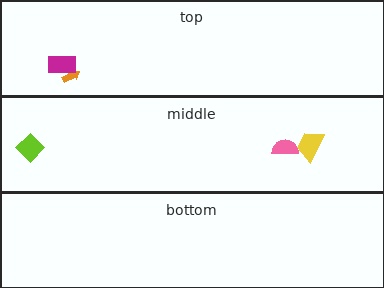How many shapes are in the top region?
2.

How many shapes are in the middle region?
3.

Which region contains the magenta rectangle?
The top region.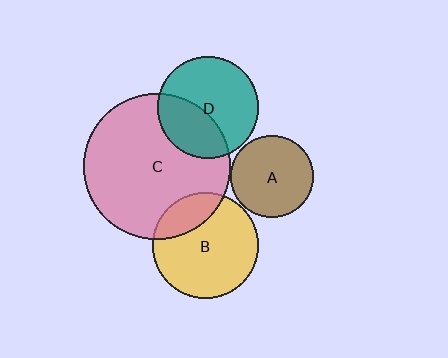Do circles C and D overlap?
Yes.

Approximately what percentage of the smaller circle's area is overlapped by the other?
Approximately 35%.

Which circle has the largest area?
Circle C (pink).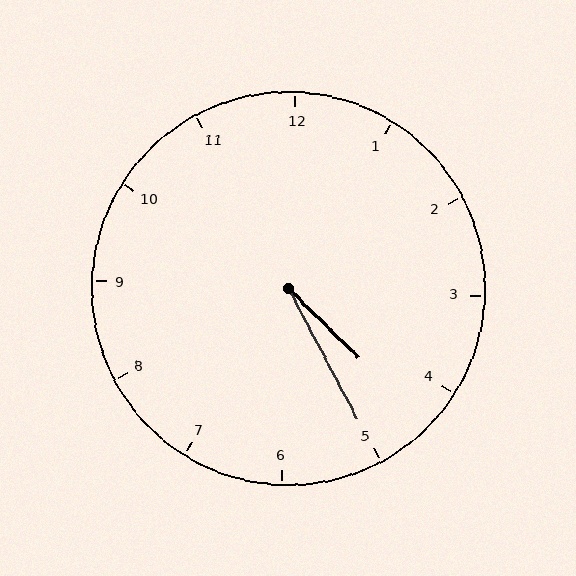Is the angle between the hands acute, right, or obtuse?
It is acute.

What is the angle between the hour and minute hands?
Approximately 18 degrees.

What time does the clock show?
4:25.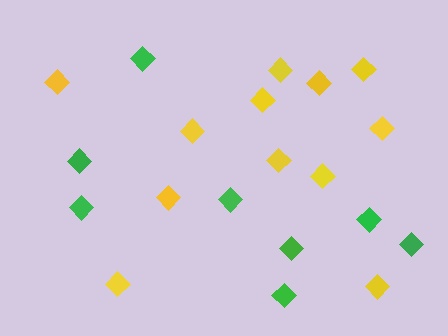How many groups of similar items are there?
There are 2 groups: one group of yellow diamonds (12) and one group of green diamonds (8).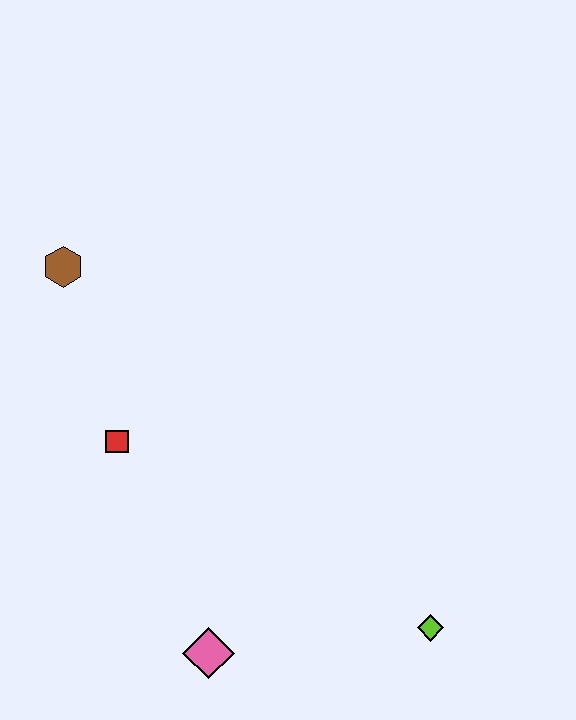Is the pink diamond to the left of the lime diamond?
Yes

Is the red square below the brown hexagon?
Yes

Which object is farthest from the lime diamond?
The brown hexagon is farthest from the lime diamond.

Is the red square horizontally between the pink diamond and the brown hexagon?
Yes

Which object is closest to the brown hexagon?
The red square is closest to the brown hexagon.